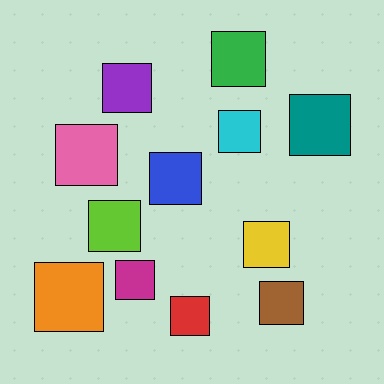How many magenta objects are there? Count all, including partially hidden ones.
There is 1 magenta object.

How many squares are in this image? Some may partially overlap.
There are 12 squares.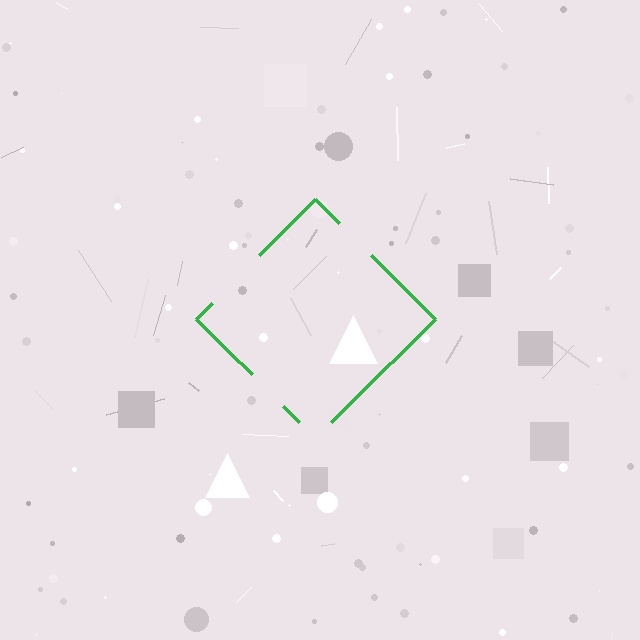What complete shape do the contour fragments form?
The contour fragments form a diamond.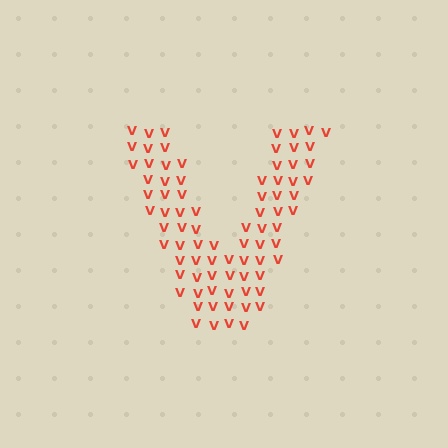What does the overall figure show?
The overall figure shows the letter V.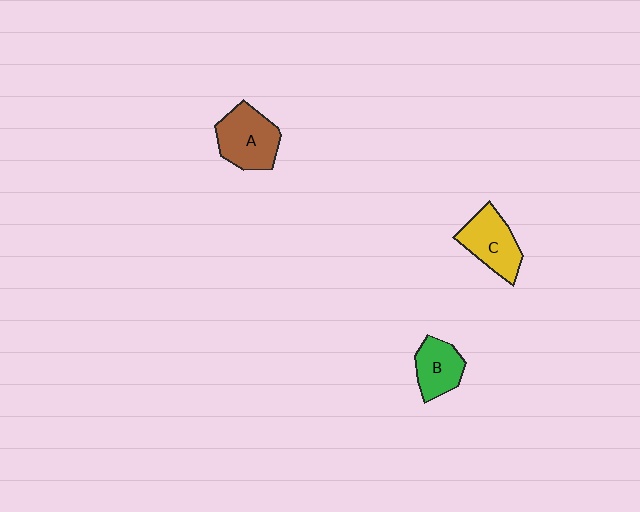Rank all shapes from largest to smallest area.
From largest to smallest: A (brown), C (yellow), B (green).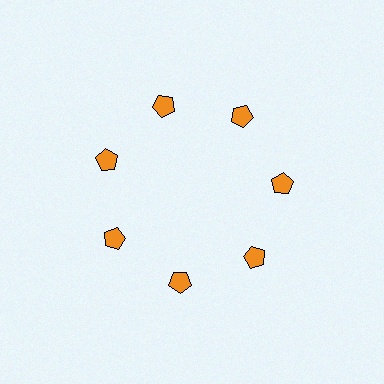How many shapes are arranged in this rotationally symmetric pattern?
There are 7 shapes, arranged in 7 groups of 1.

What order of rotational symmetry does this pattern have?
This pattern has 7-fold rotational symmetry.